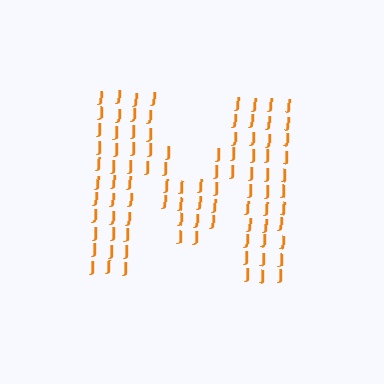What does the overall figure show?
The overall figure shows the letter M.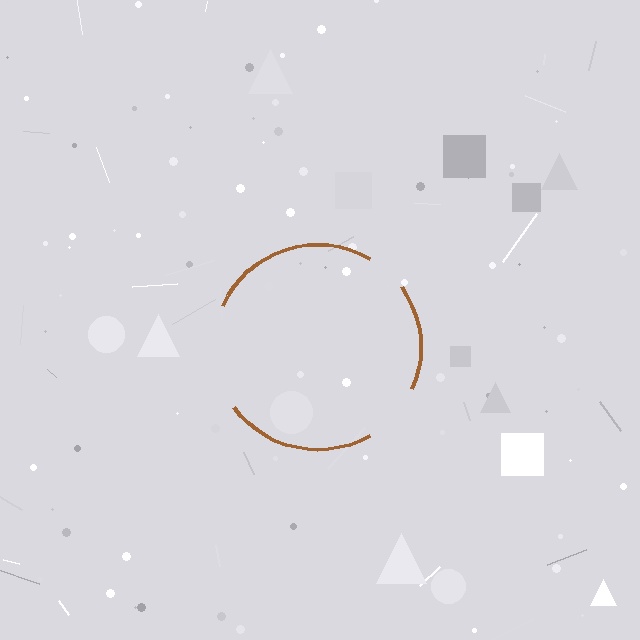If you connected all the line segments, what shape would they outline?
They would outline a circle.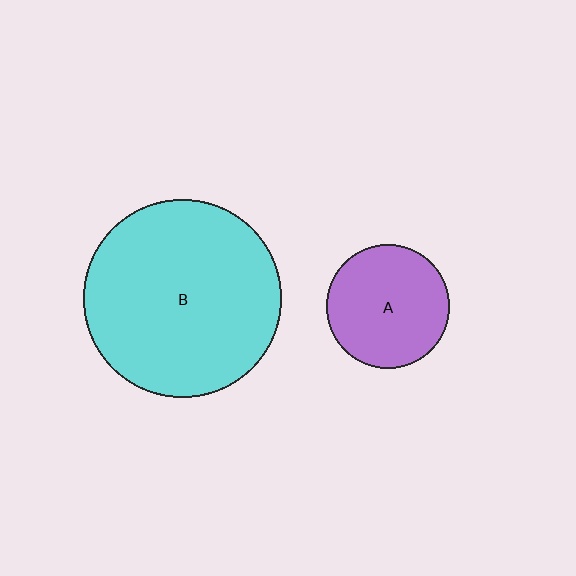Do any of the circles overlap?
No, none of the circles overlap.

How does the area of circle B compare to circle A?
Approximately 2.6 times.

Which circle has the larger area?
Circle B (cyan).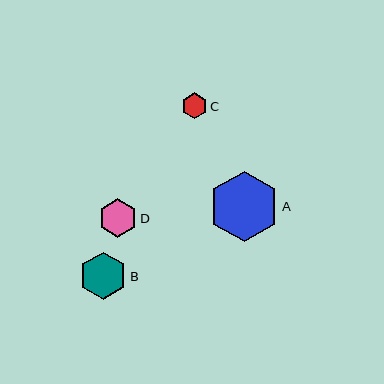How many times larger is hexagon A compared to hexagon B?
Hexagon A is approximately 1.5 times the size of hexagon B.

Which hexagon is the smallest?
Hexagon C is the smallest with a size of approximately 25 pixels.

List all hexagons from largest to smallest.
From largest to smallest: A, B, D, C.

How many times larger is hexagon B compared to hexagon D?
Hexagon B is approximately 1.2 times the size of hexagon D.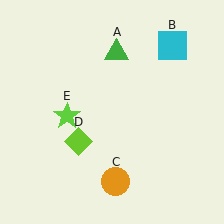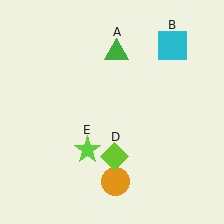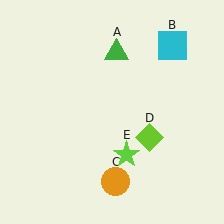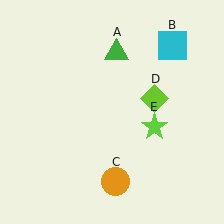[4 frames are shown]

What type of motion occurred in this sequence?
The lime diamond (object D), lime star (object E) rotated counterclockwise around the center of the scene.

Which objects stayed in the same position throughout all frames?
Green triangle (object A) and cyan square (object B) and orange circle (object C) remained stationary.